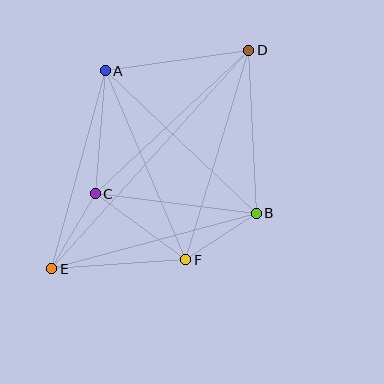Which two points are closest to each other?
Points B and F are closest to each other.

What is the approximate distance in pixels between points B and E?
The distance between B and E is approximately 212 pixels.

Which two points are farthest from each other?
Points D and E are farthest from each other.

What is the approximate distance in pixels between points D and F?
The distance between D and F is approximately 219 pixels.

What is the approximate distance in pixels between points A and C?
The distance between A and C is approximately 123 pixels.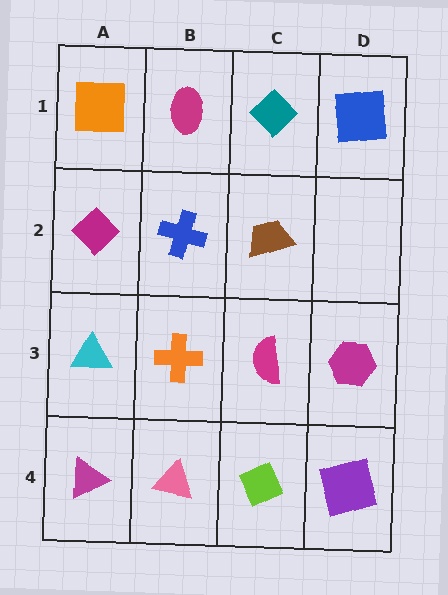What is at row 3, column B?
An orange cross.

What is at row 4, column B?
A pink triangle.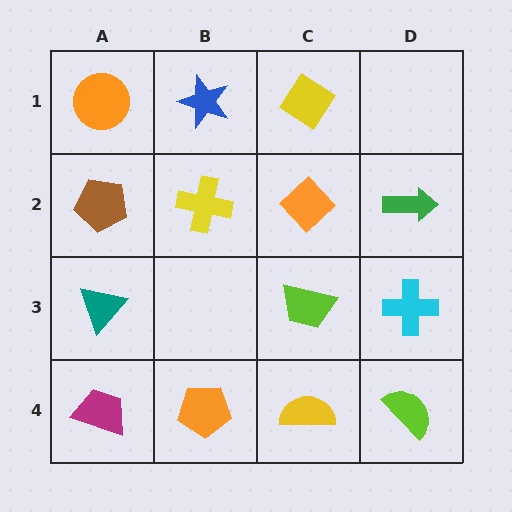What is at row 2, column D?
A green arrow.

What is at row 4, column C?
A yellow semicircle.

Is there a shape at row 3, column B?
No, that cell is empty.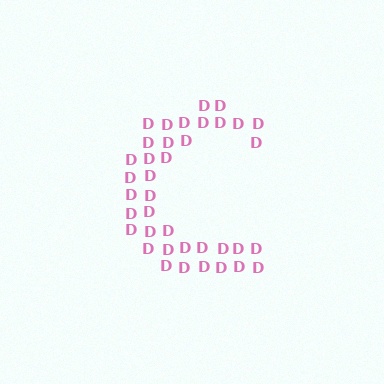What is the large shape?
The large shape is the letter C.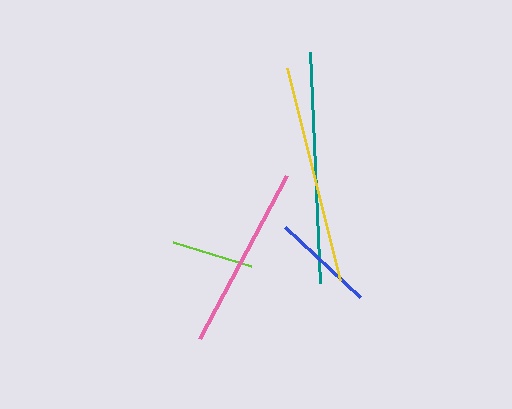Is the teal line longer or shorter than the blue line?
The teal line is longer than the blue line.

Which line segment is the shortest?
The lime line is the shortest at approximately 81 pixels.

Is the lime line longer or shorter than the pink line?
The pink line is longer than the lime line.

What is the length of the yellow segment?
The yellow segment is approximately 219 pixels long.